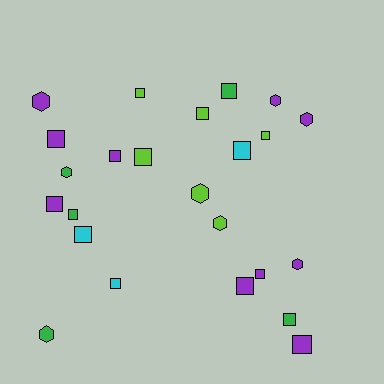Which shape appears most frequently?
Square, with 16 objects.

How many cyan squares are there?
There are 3 cyan squares.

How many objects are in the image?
There are 24 objects.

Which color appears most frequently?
Purple, with 10 objects.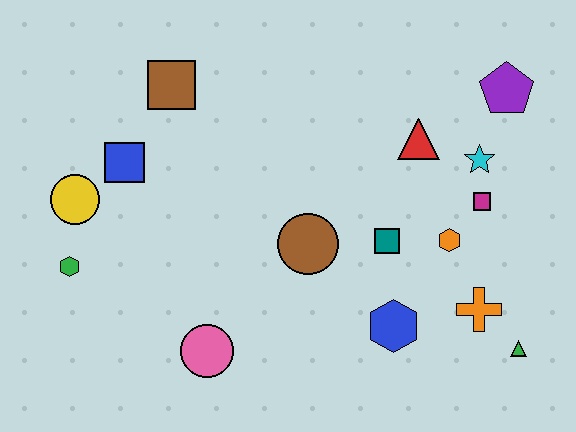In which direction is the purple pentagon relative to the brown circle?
The purple pentagon is to the right of the brown circle.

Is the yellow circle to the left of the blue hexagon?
Yes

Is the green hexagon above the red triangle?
No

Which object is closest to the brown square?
The blue square is closest to the brown square.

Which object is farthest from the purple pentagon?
The green hexagon is farthest from the purple pentagon.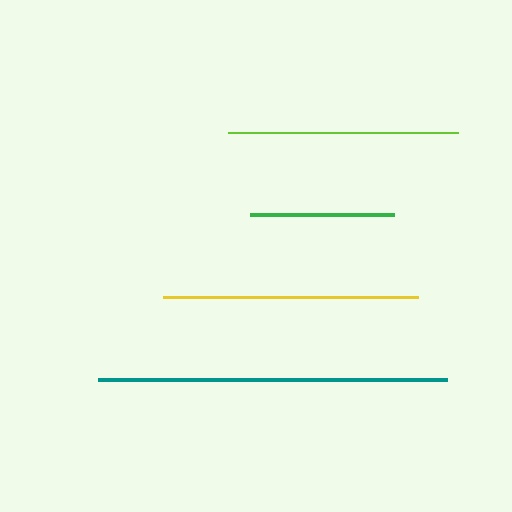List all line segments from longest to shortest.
From longest to shortest: teal, yellow, lime, green.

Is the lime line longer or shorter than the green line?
The lime line is longer than the green line.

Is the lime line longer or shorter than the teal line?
The teal line is longer than the lime line.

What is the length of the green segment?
The green segment is approximately 144 pixels long.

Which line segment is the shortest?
The green line is the shortest at approximately 144 pixels.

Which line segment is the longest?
The teal line is the longest at approximately 349 pixels.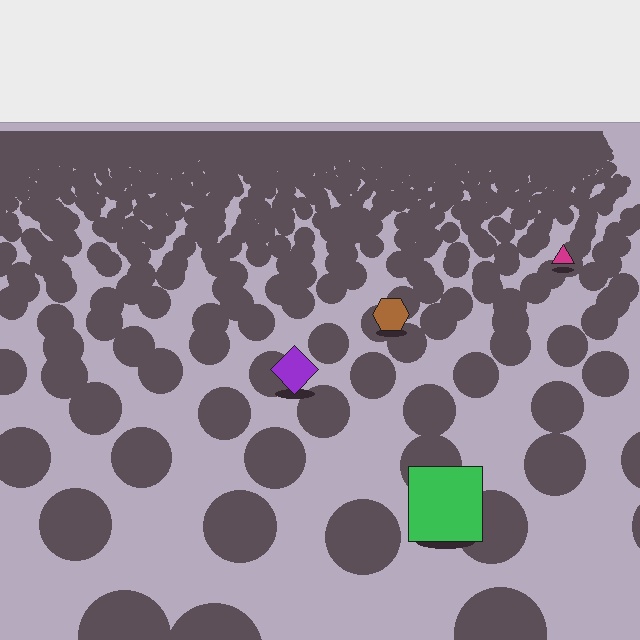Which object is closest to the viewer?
The green square is closest. The texture marks near it are larger and more spread out.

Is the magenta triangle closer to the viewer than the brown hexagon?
No. The brown hexagon is closer — you can tell from the texture gradient: the ground texture is coarser near it.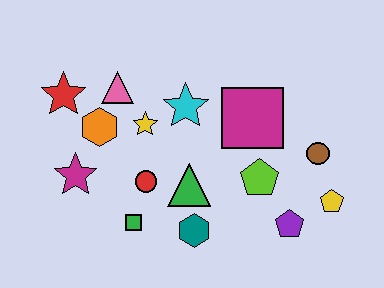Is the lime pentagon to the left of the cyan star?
No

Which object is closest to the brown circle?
The yellow pentagon is closest to the brown circle.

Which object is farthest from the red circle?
The yellow pentagon is farthest from the red circle.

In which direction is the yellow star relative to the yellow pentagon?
The yellow star is to the left of the yellow pentagon.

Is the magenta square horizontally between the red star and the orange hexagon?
No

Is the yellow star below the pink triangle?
Yes